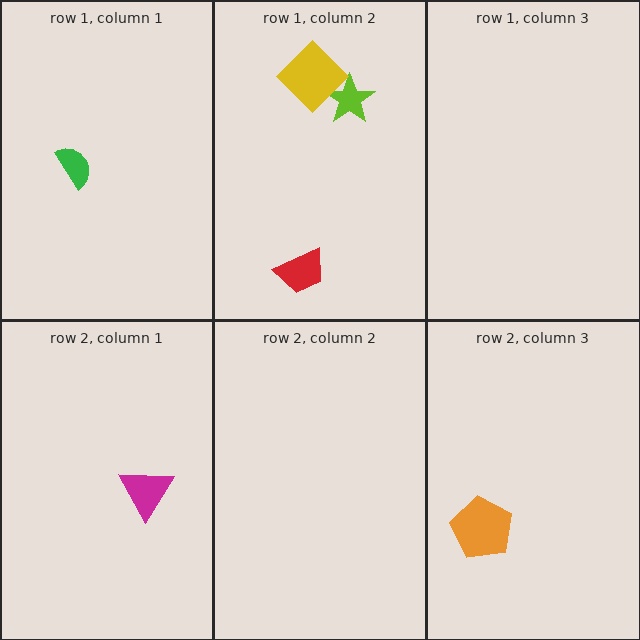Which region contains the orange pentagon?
The row 2, column 3 region.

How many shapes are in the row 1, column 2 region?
3.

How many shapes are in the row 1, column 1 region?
1.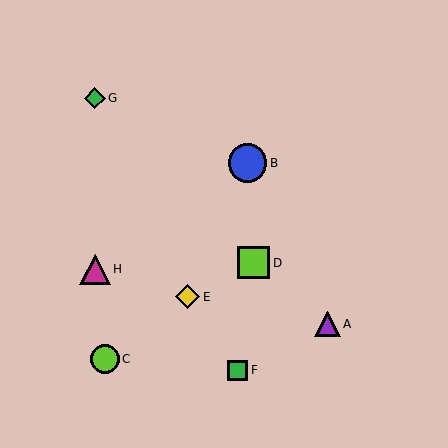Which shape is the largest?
The blue circle (labeled B) is the largest.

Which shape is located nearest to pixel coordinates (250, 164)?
The blue circle (labeled B) at (247, 163) is nearest to that location.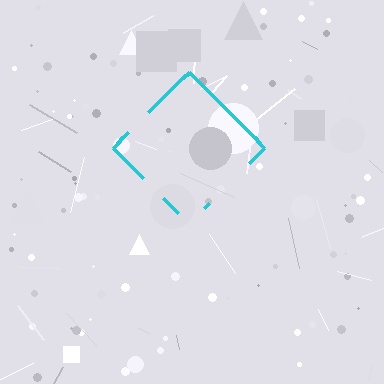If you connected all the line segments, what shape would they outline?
They would outline a diamond.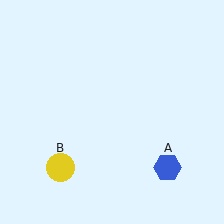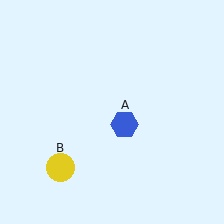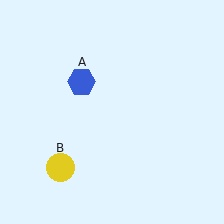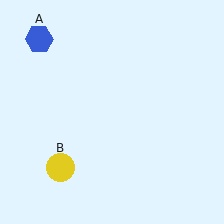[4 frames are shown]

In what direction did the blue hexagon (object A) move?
The blue hexagon (object A) moved up and to the left.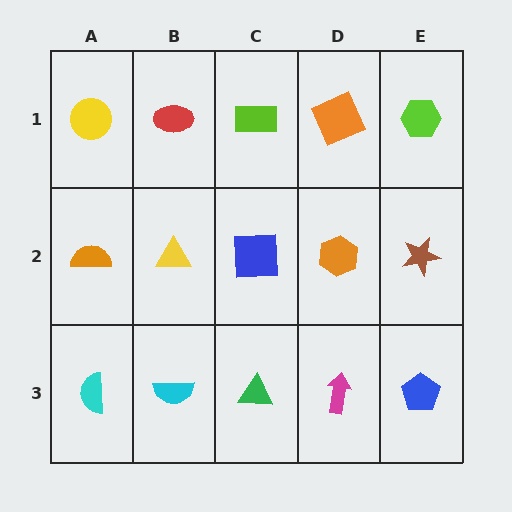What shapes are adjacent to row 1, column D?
An orange hexagon (row 2, column D), a lime rectangle (row 1, column C), a lime hexagon (row 1, column E).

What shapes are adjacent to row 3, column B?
A yellow triangle (row 2, column B), a cyan semicircle (row 3, column A), a green triangle (row 3, column C).